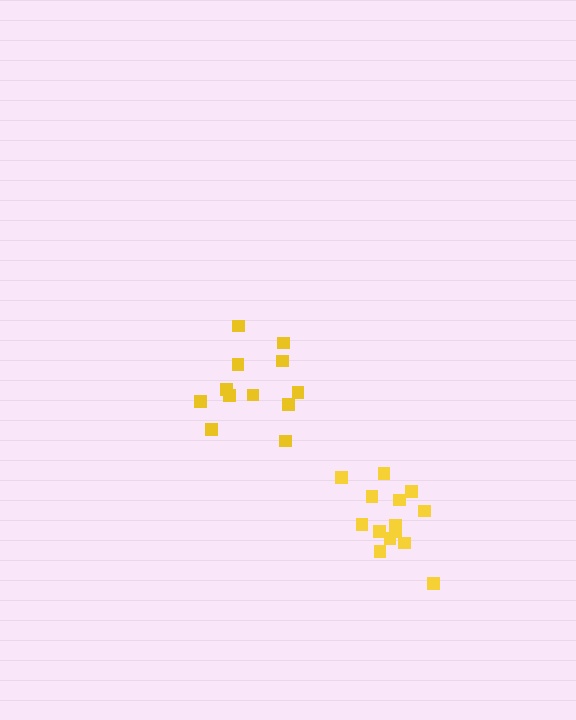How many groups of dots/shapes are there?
There are 2 groups.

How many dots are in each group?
Group 1: 14 dots, Group 2: 12 dots (26 total).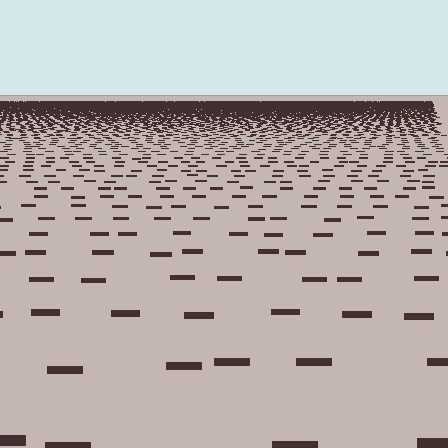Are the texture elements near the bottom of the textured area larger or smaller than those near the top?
Larger. Near the bottom, elements are closer to the viewer and appear at a bigger on-screen size.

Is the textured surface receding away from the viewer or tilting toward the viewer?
The surface is receding away from the viewer. Texture elements get smaller and denser toward the top.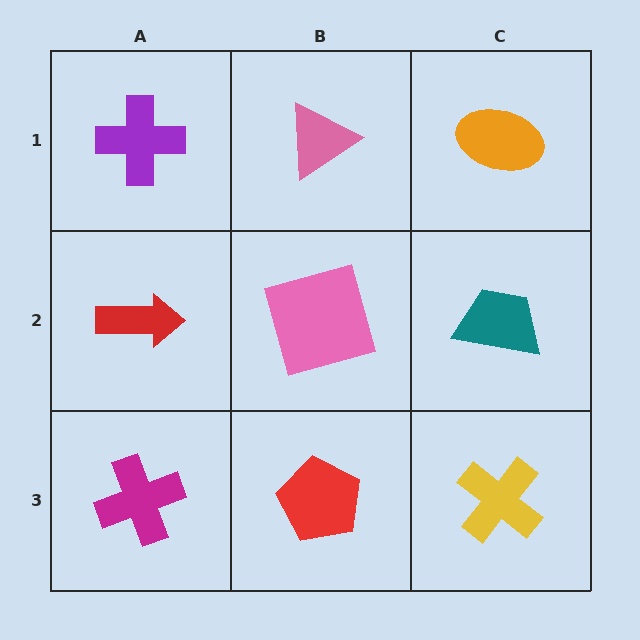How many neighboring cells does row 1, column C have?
2.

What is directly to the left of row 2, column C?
A pink square.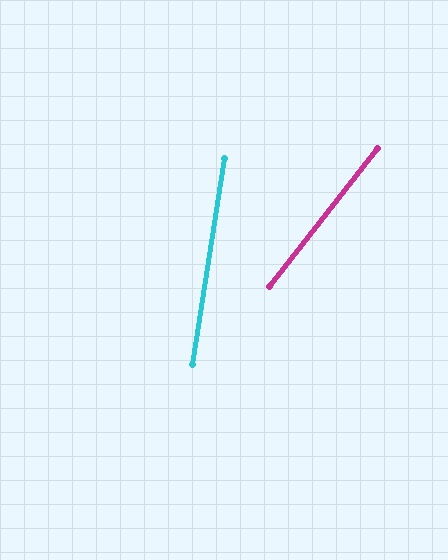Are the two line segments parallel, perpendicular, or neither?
Neither parallel nor perpendicular — they differ by about 29°.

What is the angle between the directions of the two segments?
Approximately 29 degrees.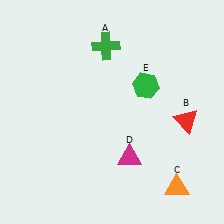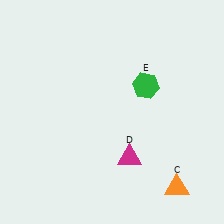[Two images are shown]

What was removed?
The green cross (A), the red triangle (B) were removed in Image 2.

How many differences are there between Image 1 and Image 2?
There are 2 differences between the two images.